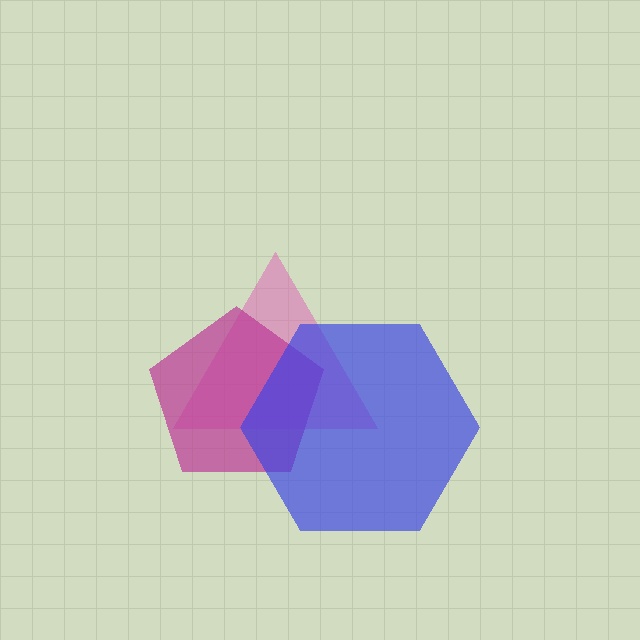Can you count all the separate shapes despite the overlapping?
Yes, there are 3 separate shapes.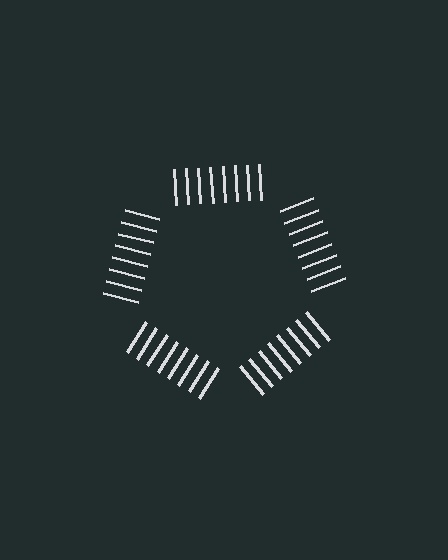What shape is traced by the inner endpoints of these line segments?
An illusory pentagon — the line segments terminate on its edges but no continuous stroke is drawn.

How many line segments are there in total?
40 — 8 along each of the 5 edges.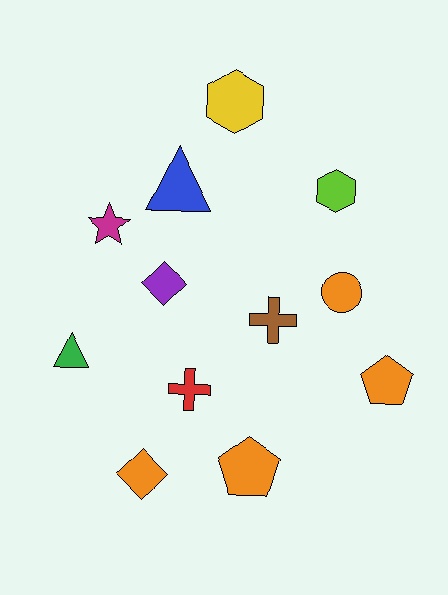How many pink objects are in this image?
There are no pink objects.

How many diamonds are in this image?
There are 2 diamonds.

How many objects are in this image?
There are 12 objects.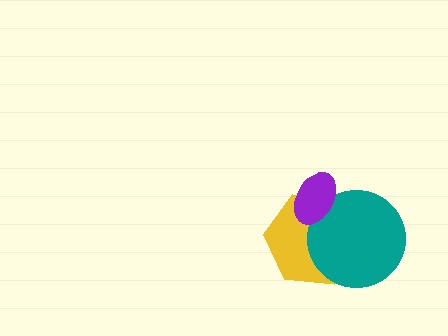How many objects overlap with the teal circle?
2 objects overlap with the teal circle.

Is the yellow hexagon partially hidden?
Yes, it is partially covered by another shape.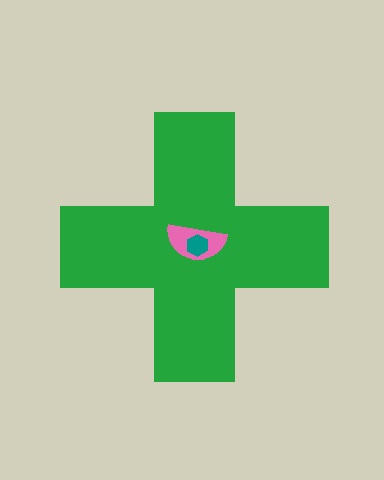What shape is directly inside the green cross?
The pink semicircle.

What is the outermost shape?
The green cross.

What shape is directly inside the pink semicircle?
The teal hexagon.